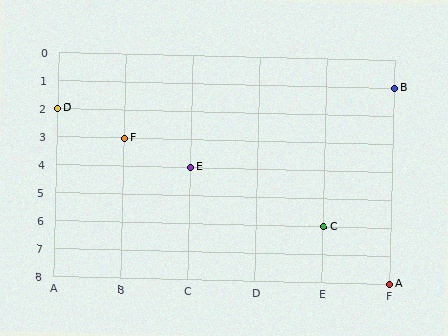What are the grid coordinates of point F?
Point F is at grid coordinates (B, 3).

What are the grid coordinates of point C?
Point C is at grid coordinates (E, 6).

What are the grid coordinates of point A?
Point A is at grid coordinates (F, 8).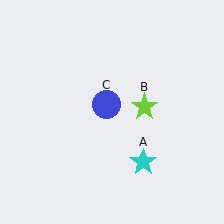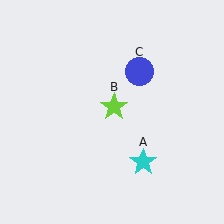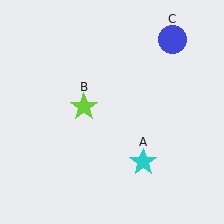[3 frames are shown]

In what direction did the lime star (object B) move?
The lime star (object B) moved left.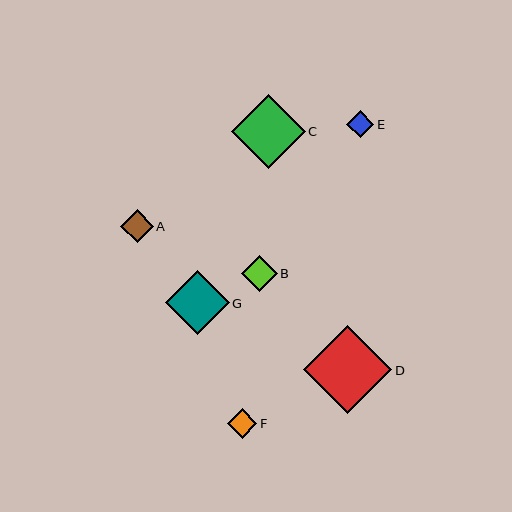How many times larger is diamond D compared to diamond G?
Diamond D is approximately 1.4 times the size of diamond G.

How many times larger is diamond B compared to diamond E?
Diamond B is approximately 1.3 times the size of diamond E.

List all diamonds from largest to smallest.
From largest to smallest: D, C, G, B, A, F, E.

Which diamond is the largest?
Diamond D is the largest with a size of approximately 88 pixels.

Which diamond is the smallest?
Diamond E is the smallest with a size of approximately 27 pixels.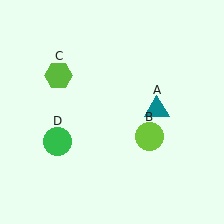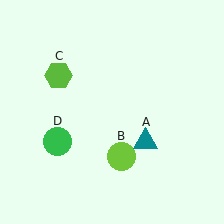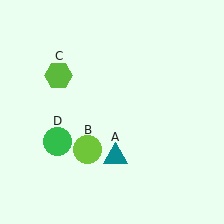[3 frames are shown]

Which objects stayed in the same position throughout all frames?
Lime hexagon (object C) and green circle (object D) remained stationary.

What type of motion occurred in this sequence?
The teal triangle (object A), lime circle (object B) rotated clockwise around the center of the scene.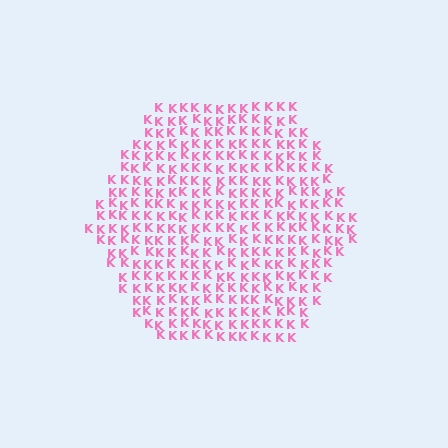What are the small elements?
The small elements are letter K's.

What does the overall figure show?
The overall figure shows a hexagon.